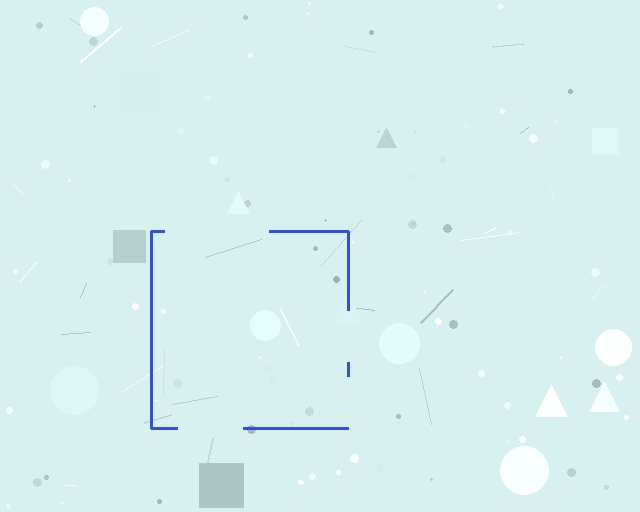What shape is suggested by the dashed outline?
The dashed outline suggests a square.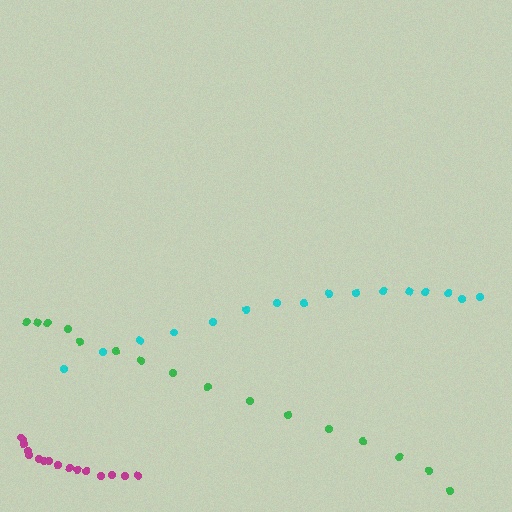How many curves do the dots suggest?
There are 3 distinct paths.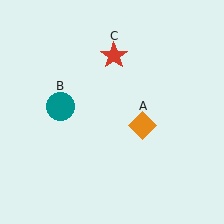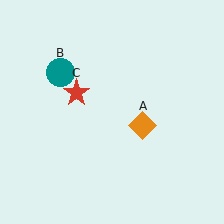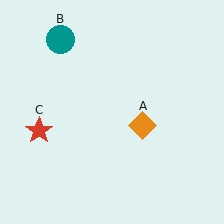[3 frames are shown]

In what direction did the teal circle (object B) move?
The teal circle (object B) moved up.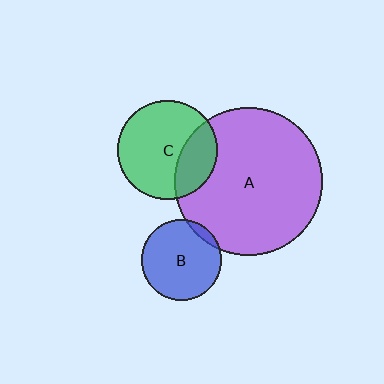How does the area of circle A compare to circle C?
Approximately 2.2 times.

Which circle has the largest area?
Circle A (purple).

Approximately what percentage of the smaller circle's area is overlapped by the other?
Approximately 5%.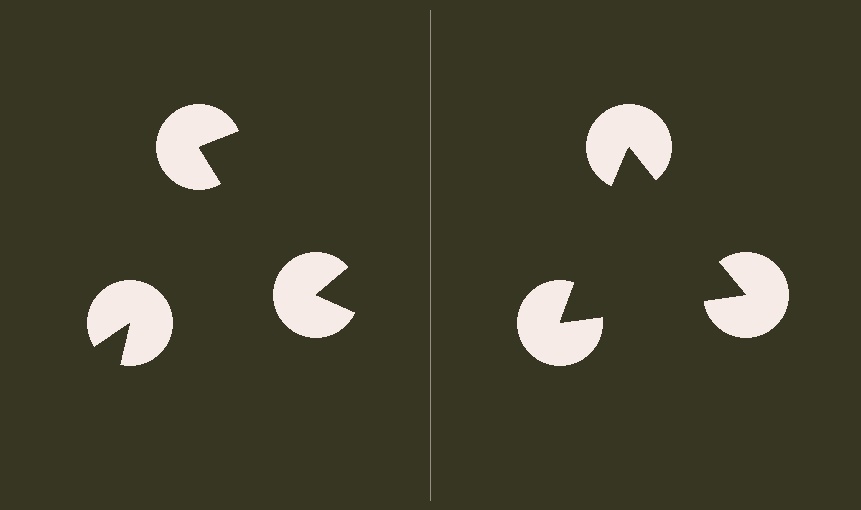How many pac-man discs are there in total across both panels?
6 — 3 on each side.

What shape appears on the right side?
An illusory triangle.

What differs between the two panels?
The pac-man discs are positioned identically on both sides; only the wedge orientations differ. On the right they align to a triangle; on the left they are misaligned.